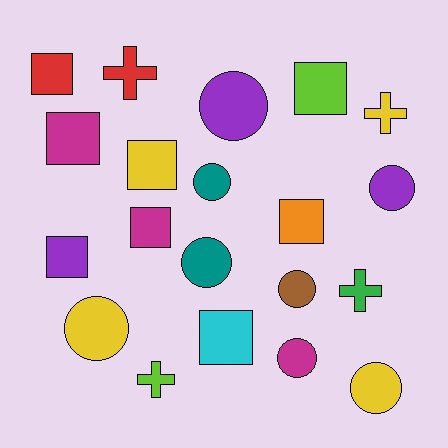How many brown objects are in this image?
There is 1 brown object.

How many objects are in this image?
There are 20 objects.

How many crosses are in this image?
There are 4 crosses.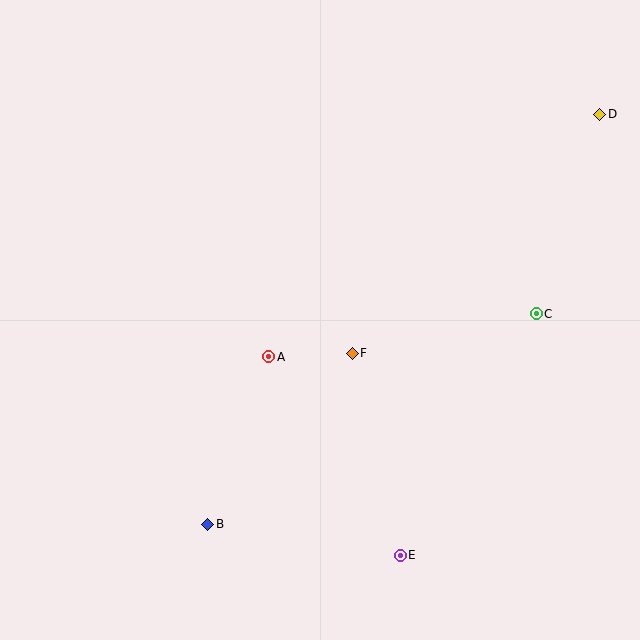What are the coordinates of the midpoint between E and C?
The midpoint between E and C is at (468, 435).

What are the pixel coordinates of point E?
Point E is at (400, 555).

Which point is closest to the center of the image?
Point F at (352, 353) is closest to the center.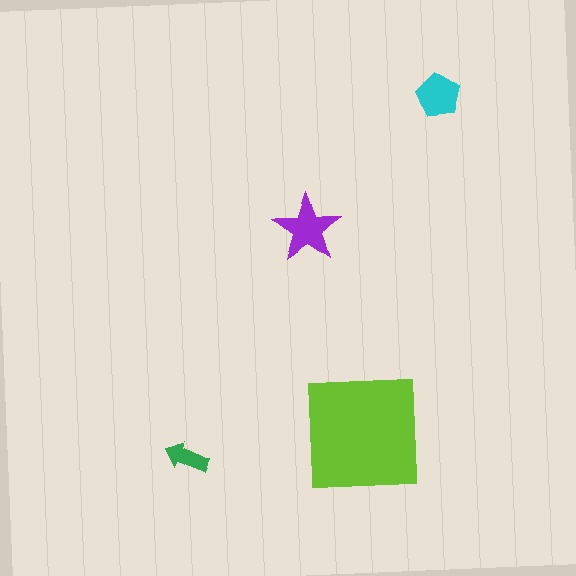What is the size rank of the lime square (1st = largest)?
1st.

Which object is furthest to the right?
The cyan pentagon is rightmost.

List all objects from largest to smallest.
The lime square, the purple star, the cyan pentagon, the green arrow.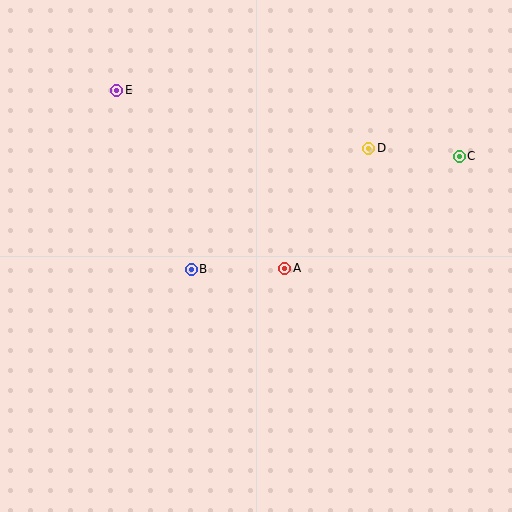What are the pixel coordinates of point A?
Point A is at (285, 268).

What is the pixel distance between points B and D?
The distance between B and D is 215 pixels.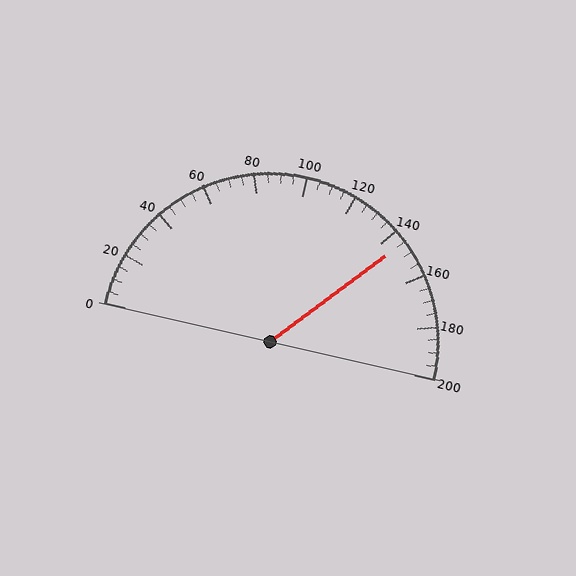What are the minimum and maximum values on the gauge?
The gauge ranges from 0 to 200.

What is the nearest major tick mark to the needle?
The nearest major tick mark is 140.